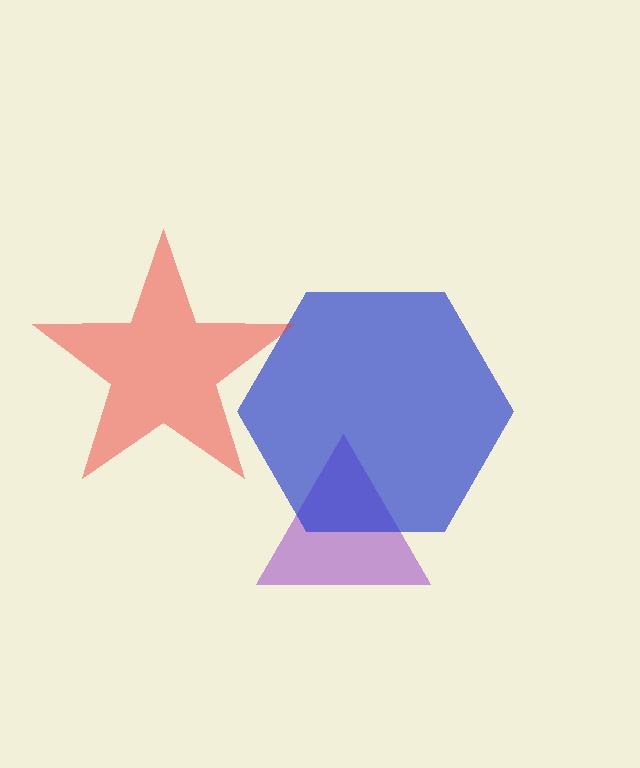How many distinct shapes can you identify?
There are 3 distinct shapes: a purple triangle, a blue hexagon, a red star.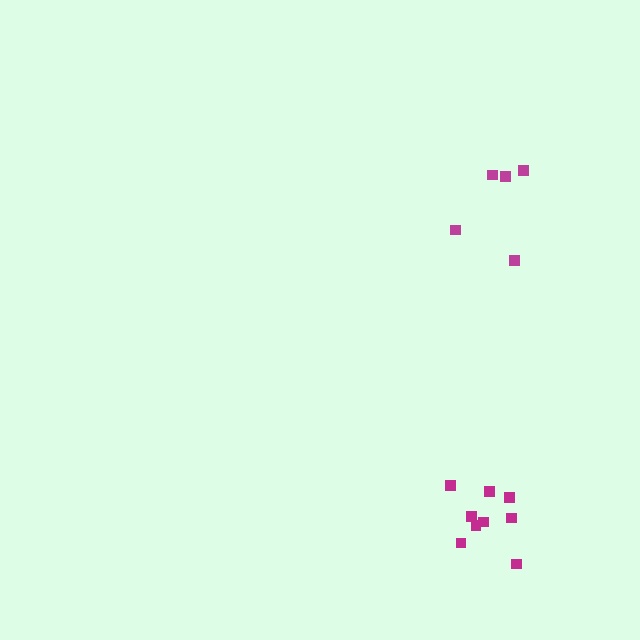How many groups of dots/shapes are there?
There are 2 groups.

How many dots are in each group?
Group 1: 9 dots, Group 2: 5 dots (14 total).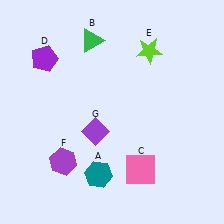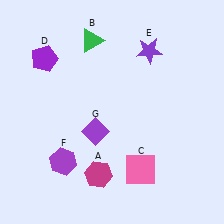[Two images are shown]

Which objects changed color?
A changed from teal to magenta. E changed from lime to purple.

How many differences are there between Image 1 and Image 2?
There are 2 differences between the two images.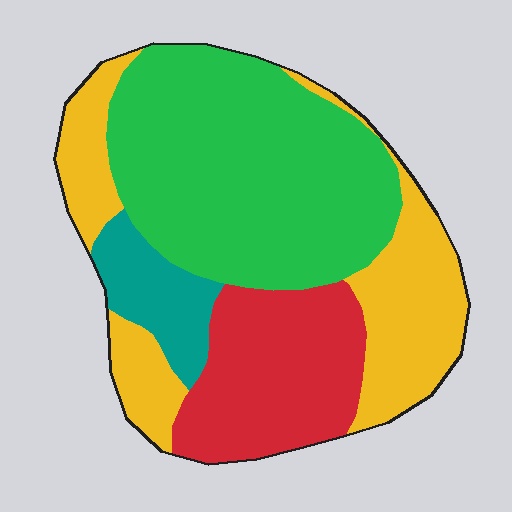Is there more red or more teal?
Red.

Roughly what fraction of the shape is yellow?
Yellow takes up about one quarter (1/4) of the shape.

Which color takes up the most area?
Green, at roughly 45%.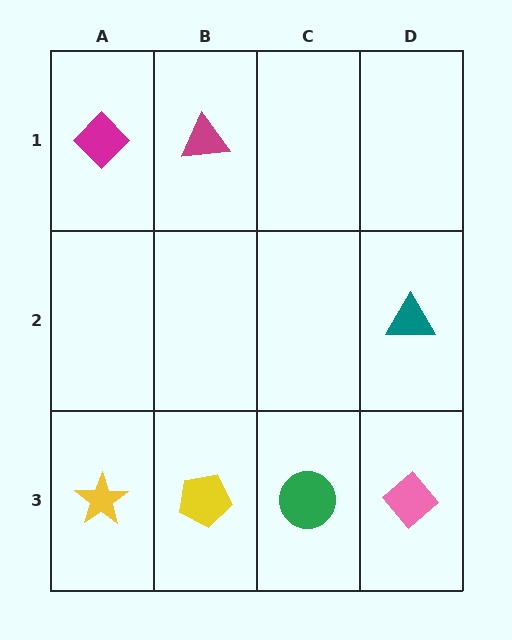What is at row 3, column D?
A pink diamond.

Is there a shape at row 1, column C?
No, that cell is empty.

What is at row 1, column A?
A magenta diamond.